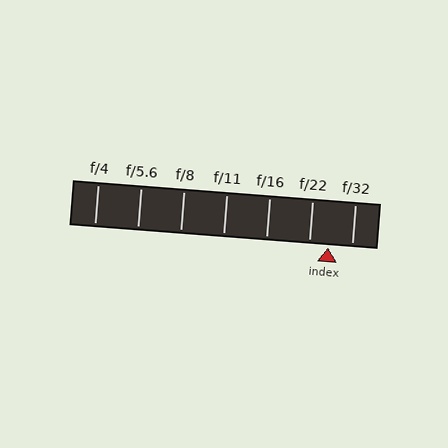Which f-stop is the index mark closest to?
The index mark is closest to f/22.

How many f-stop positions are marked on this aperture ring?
There are 7 f-stop positions marked.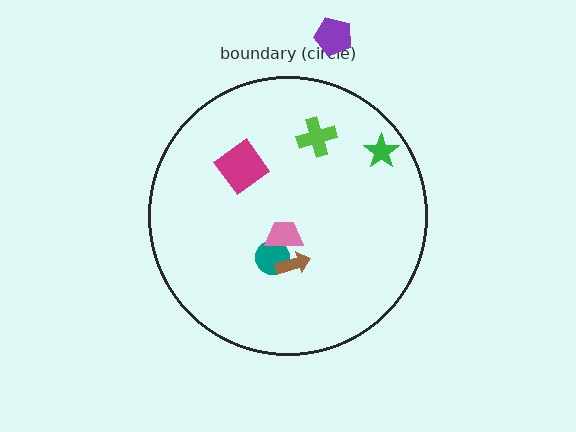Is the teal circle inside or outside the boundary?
Inside.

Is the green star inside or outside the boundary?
Inside.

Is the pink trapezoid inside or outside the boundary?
Inside.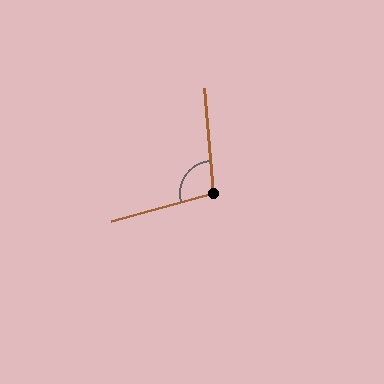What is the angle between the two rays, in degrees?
Approximately 100 degrees.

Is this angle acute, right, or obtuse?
It is obtuse.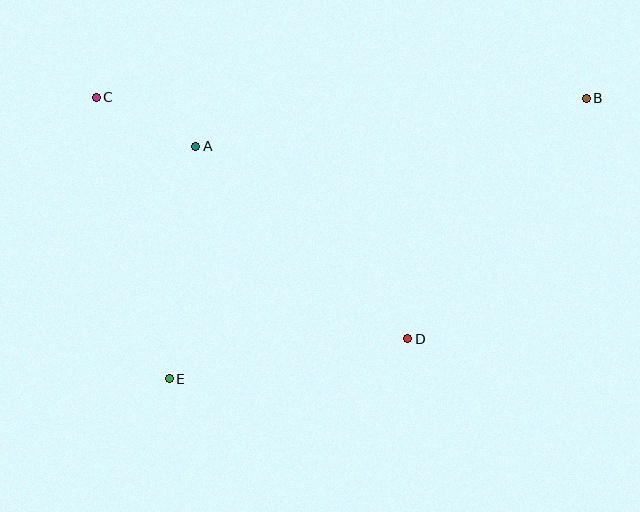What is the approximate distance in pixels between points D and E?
The distance between D and E is approximately 242 pixels.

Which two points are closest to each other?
Points A and C are closest to each other.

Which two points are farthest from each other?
Points B and E are farthest from each other.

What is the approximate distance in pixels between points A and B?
The distance between A and B is approximately 393 pixels.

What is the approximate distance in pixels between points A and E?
The distance between A and E is approximately 234 pixels.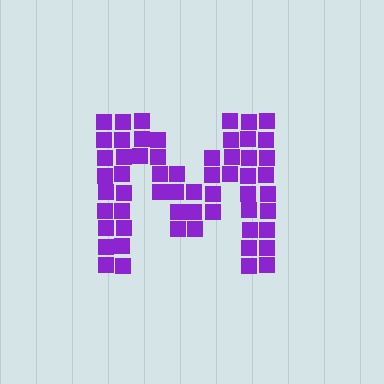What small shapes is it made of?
It is made of small squares.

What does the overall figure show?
The overall figure shows the letter M.